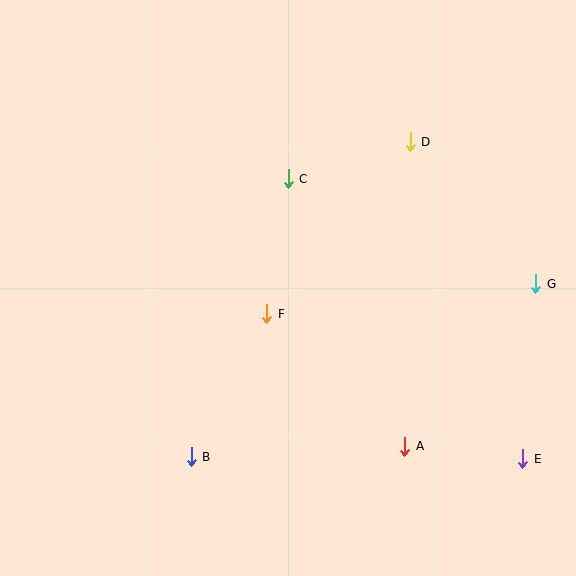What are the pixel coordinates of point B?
Point B is at (191, 457).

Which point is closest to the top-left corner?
Point C is closest to the top-left corner.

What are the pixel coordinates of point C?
Point C is at (288, 179).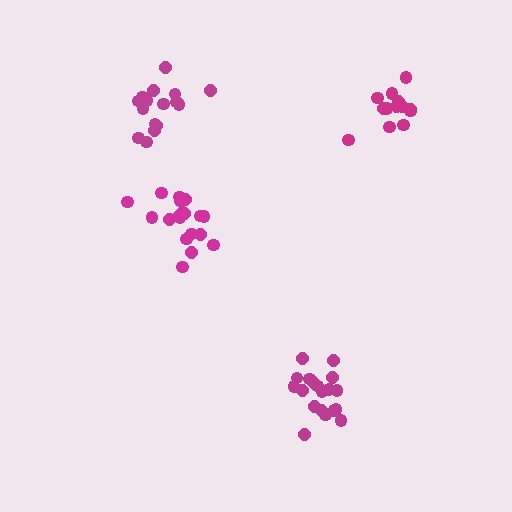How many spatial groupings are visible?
There are 4 spatial groupings.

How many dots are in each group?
Group 1: 16 dots, Group 2: 19 dots, Group 3: 19 dots, Group 4: 13 dots (67 total).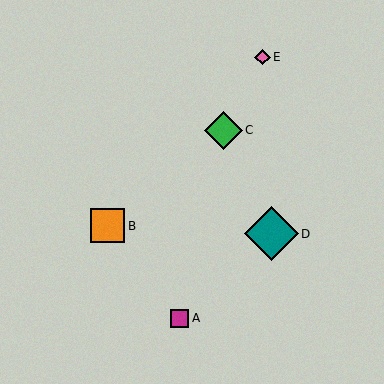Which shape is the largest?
The teal diamond (labeled D) is the largest.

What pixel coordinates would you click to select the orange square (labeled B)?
Click at (107, 226) to select the orange square B.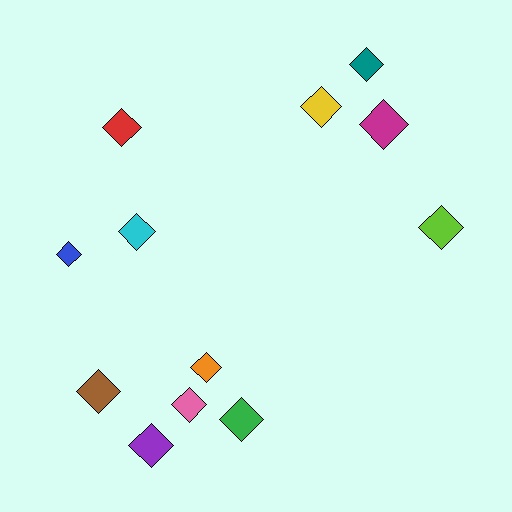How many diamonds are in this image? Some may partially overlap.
There are 12 diamonds.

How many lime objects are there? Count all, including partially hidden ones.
There is 1 lime object.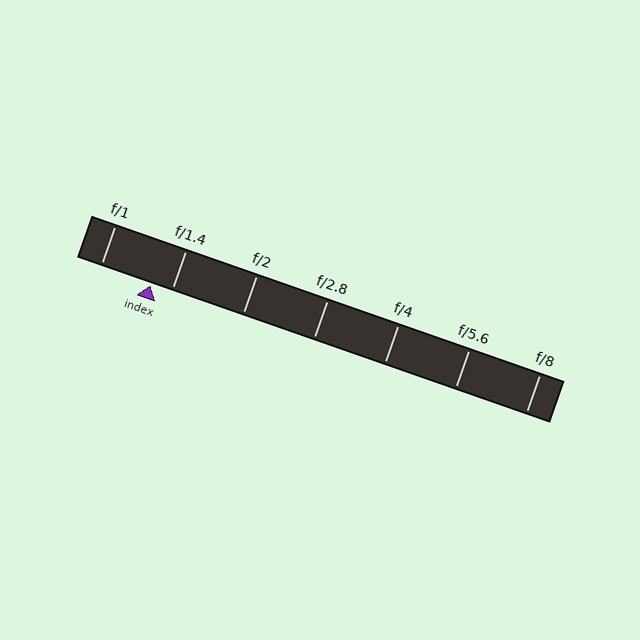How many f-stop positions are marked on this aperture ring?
There are 7 f-stop positions marked.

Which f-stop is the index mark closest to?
The index mark is closest to f/1.4.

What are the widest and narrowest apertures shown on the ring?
The widest aperture shown is f/1 and the narrowest is f/8.